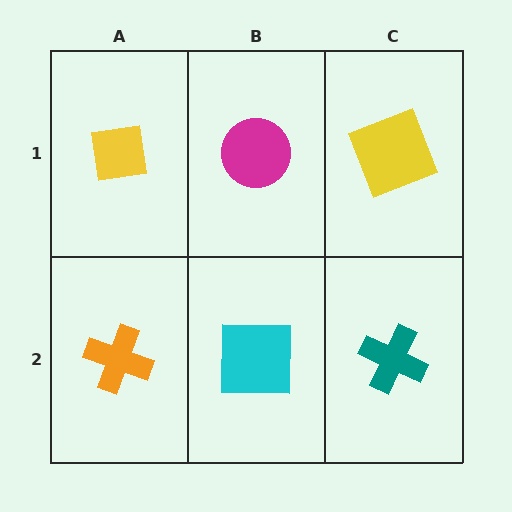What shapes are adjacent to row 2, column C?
A yellow square (row 1, column C), a cyan square (row 2, column B).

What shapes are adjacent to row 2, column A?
A yellow square (row 1, column A), a cyan square (row 2, column B).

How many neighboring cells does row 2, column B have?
3.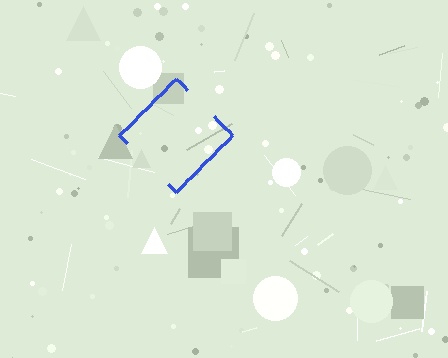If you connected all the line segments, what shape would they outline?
They would outline a diamond.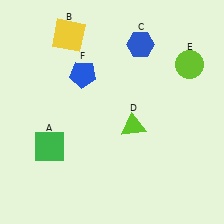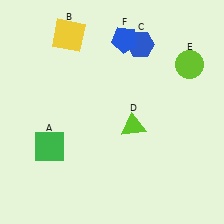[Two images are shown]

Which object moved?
The blue pentagon (F) moved right.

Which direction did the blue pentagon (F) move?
The blue pentagon (F) moved right.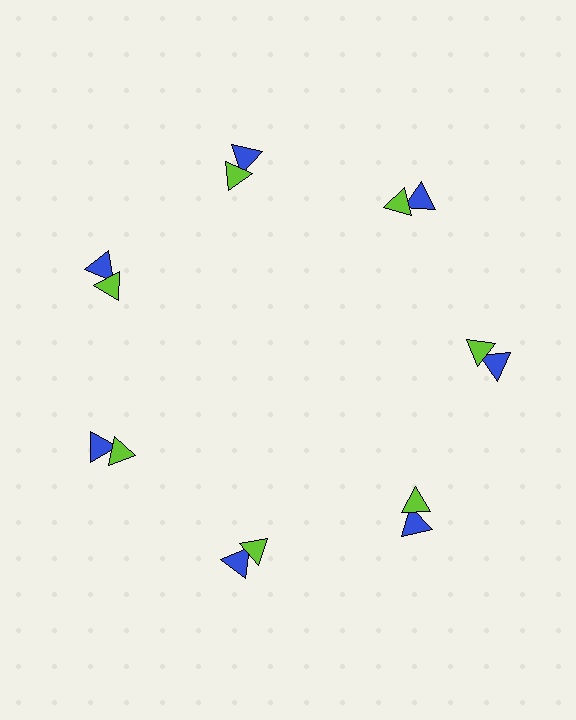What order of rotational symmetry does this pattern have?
This pattern has 7-fold rotational symmetry.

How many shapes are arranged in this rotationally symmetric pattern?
There are 14 shapes, arranged in 7 groups of 2.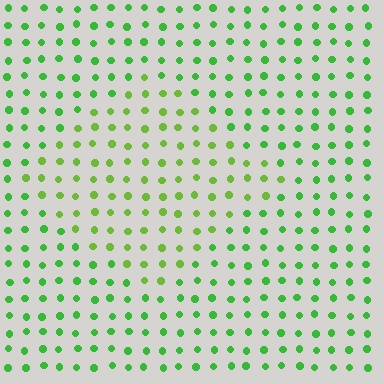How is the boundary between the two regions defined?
The boundary is defined purely by a slight shift in hue (about 25 degrees). Spacing, size, and orientation are identical on both sides.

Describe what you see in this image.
The image is filled with small green elements in a uniform arrangement. A diamond-shaped region is visible where the elements are tinted to a slightly different hue, forming a subtle color boundary.